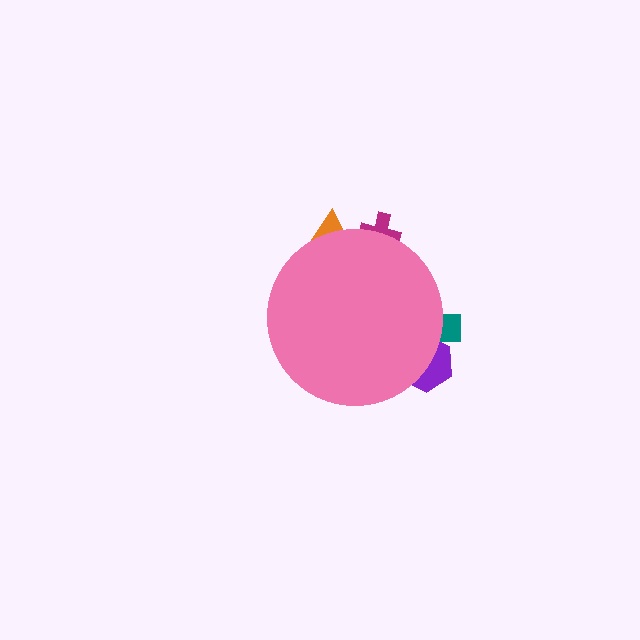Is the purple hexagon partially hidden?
Yes, the purple hexagon is partially hidden behind the pink circle.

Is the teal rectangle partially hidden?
Yes, the teal rectangle is partially hidden behind the pink circle.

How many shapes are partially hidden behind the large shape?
4 shapes are partially hidden.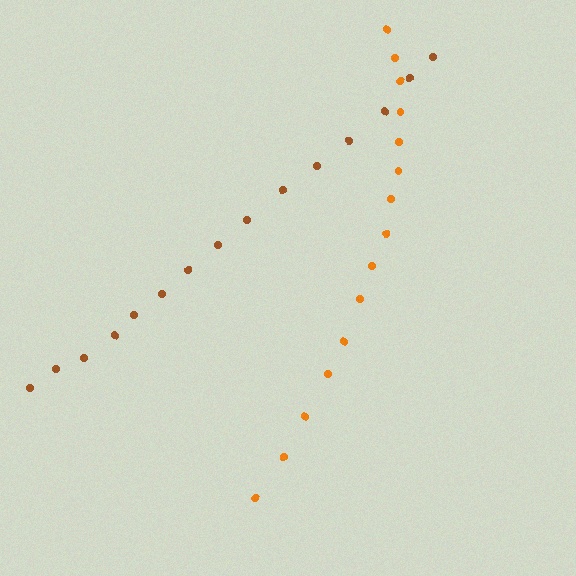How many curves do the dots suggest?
There are 2 distinct paths.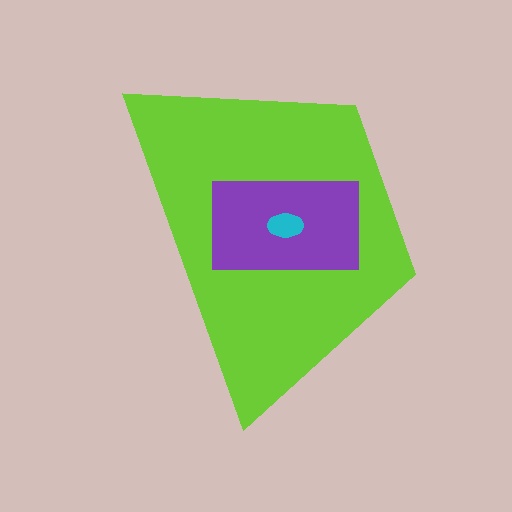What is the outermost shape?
The lime trapezoid.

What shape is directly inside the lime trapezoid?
The purple rectangle.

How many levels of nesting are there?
3.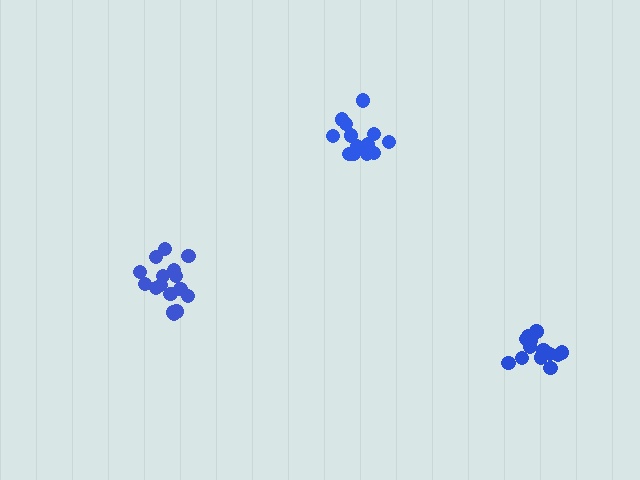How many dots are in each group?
Group 1: 16 dots, Group 2: 13 dots, Group 3: 14 dots (43 total).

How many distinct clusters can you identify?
There are 3 distinct clusters.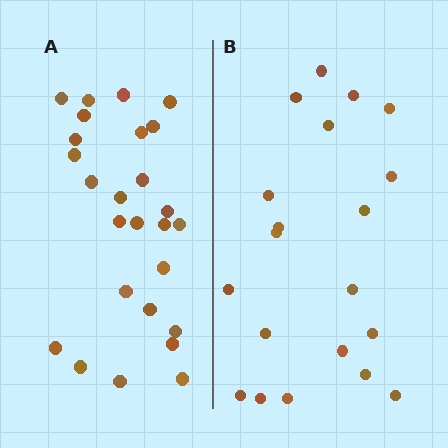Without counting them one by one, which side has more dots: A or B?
Region A (the left region) has more dots.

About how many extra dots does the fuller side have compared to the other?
Region A has about 6 more dots than region B.